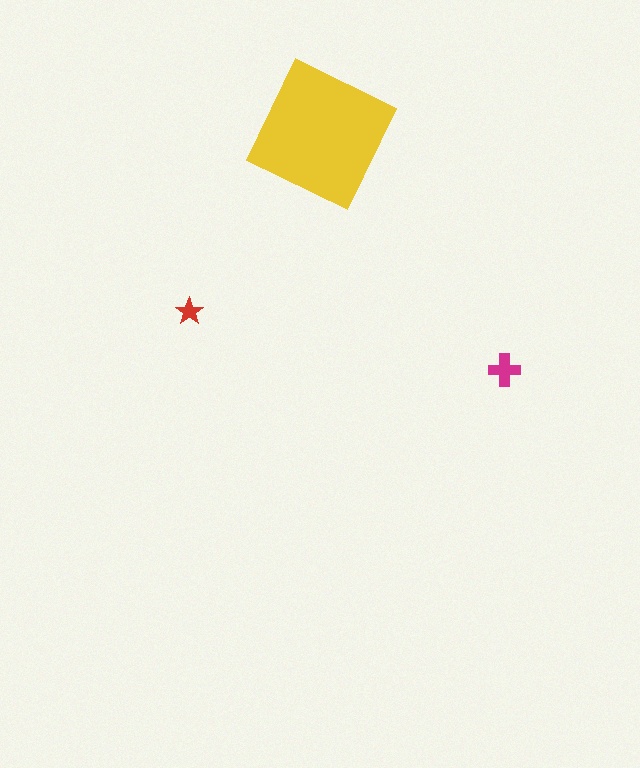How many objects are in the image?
There are 3 objects in the image.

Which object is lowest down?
The magenta cross is bottommost.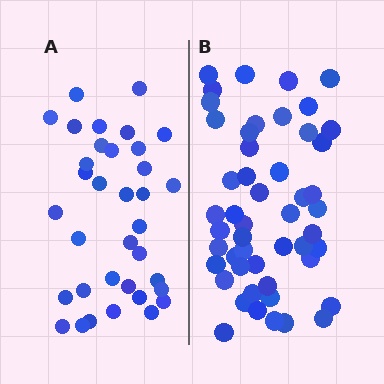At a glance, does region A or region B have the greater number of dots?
Region B (the right region) has more dots.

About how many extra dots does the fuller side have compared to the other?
Region B has approximately 15 more dots than region A.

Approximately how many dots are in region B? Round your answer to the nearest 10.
About 50 dots.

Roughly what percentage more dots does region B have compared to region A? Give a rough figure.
About 45% more.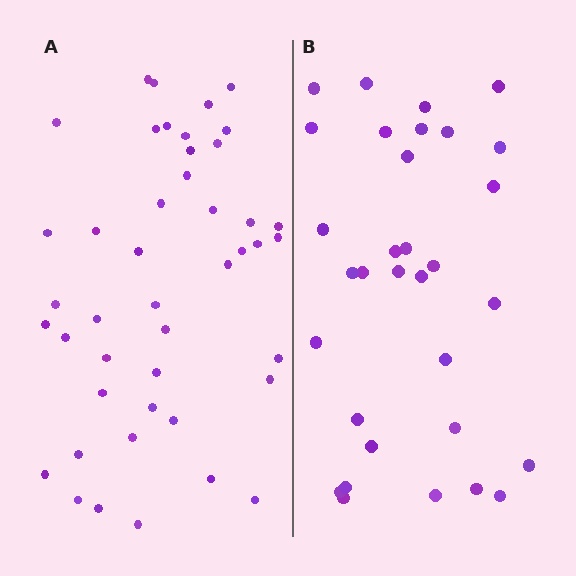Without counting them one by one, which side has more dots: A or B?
Region A (the left region) has more dots.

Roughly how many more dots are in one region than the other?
Region A has roughly 12 or so more dots than region B.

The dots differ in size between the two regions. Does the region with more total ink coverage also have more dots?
No. Region B has more total ink coverage because its dots are larger, but region A actually contains more individual dots. Total area can be misleading — the number of items is what matters here.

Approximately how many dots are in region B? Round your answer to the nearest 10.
About 30 dots. (The exact count is 32, which rounds to 30.)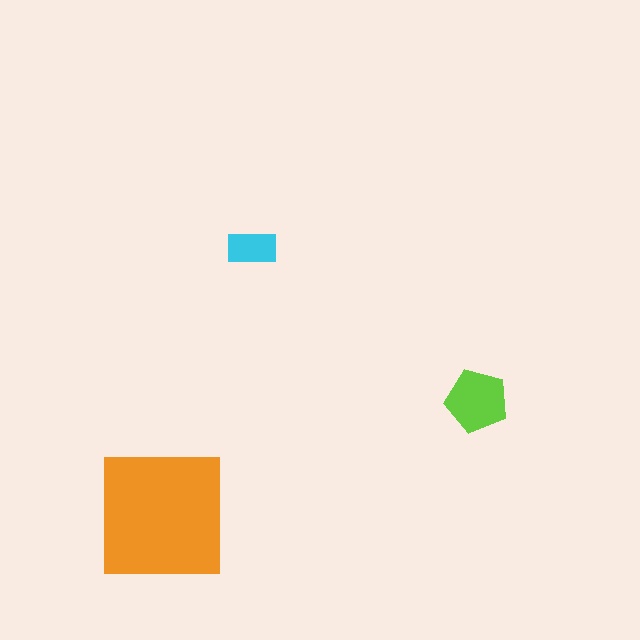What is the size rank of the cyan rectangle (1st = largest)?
3rd.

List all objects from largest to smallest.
The orange square, the lime pentagon, the cyan rectangle.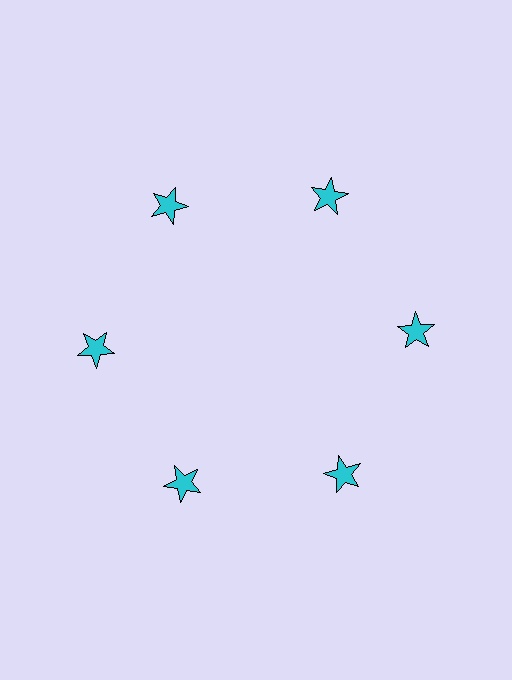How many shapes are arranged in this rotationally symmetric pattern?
There are 6 shapes, arranged in 6 groups of 1.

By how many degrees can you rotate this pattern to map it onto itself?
The pattern maps onto itself every 60 degrees of rotation.